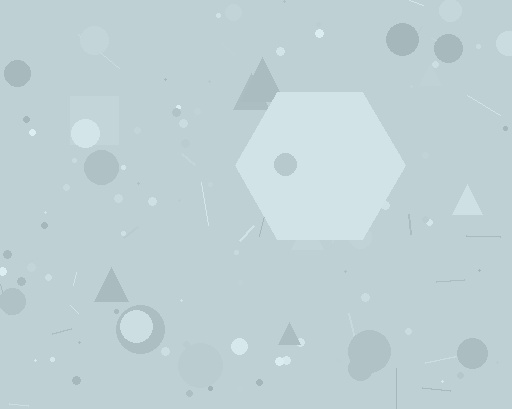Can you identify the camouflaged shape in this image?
The camouflaged shape is a hexagon.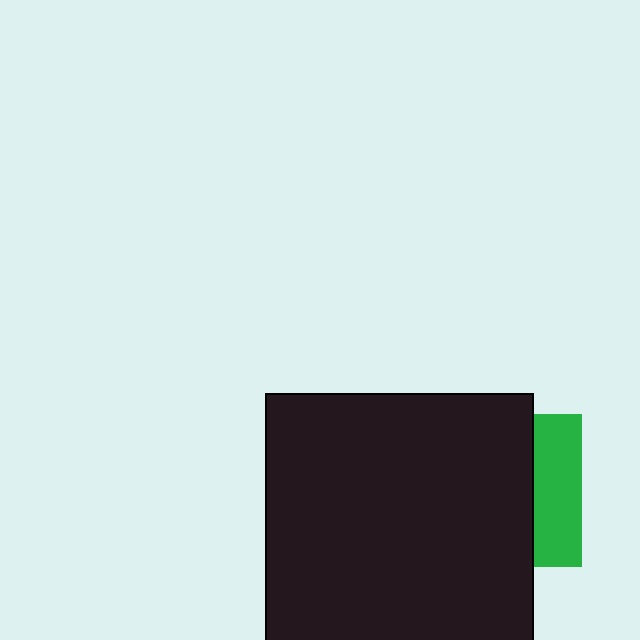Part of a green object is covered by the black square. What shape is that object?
It is a square.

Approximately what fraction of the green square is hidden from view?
Roughly 68% of the green square is hidden behind the black square.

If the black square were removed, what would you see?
You would see the complete green square.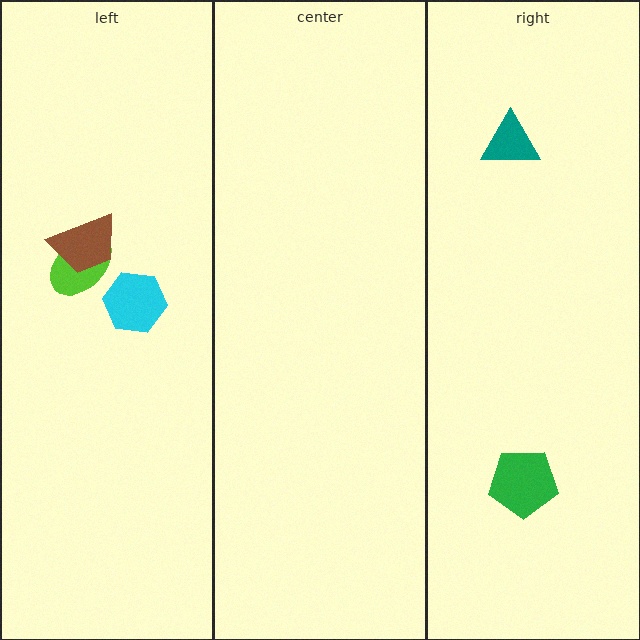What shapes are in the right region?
The green pentagon, the teal triangle.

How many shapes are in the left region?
3.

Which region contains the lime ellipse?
The left region.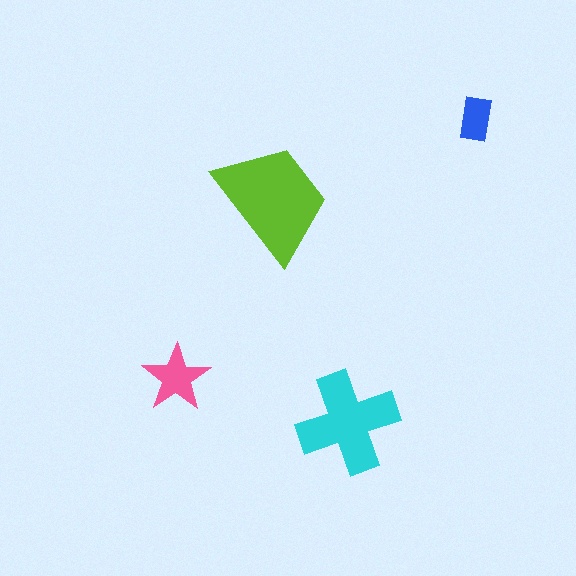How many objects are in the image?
There are 4 objects in the image.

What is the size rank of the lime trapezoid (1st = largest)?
1st.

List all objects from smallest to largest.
The blue rectangle, the pink star, the cyan cross, the lime trapezoid.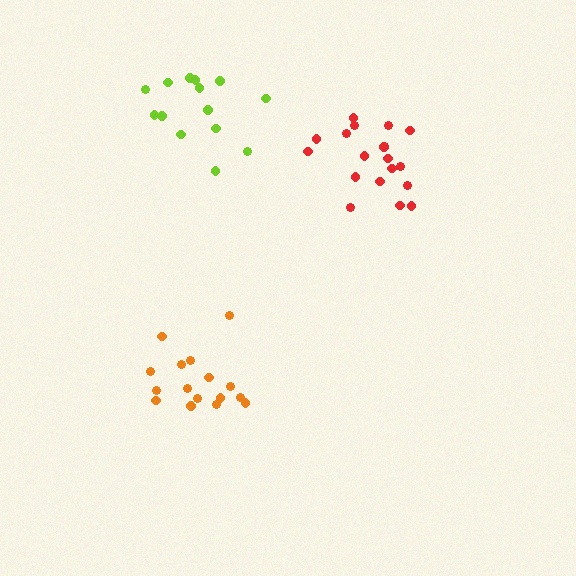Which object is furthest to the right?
The red cluster is rightmost.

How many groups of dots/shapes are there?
There are 3 groups.